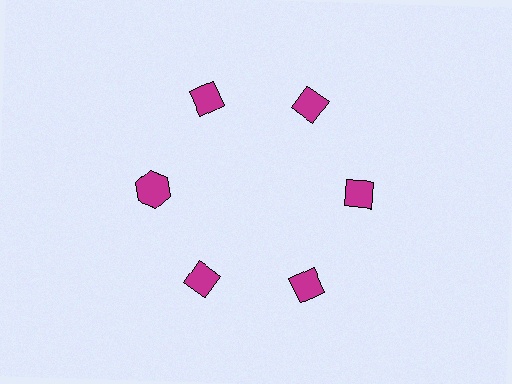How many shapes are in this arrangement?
There are 6 shapes arranged in a ring pattern.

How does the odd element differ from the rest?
It has a different shape: hexagon instead of diamond.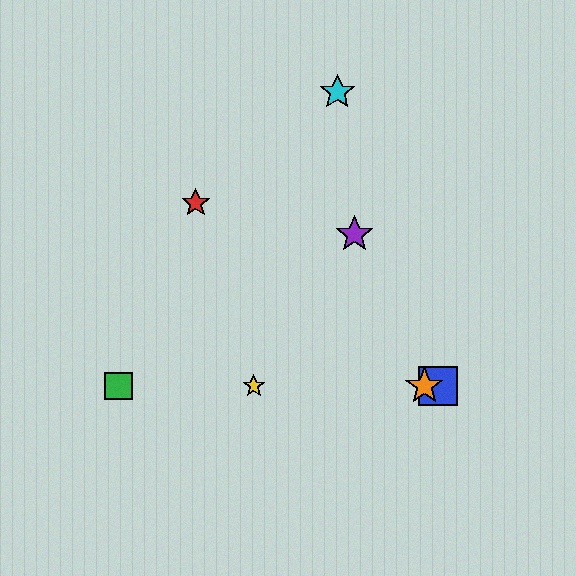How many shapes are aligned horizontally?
4 shapes (the blue square, the green square, the yellow star, the orange star) are aligned horizontally.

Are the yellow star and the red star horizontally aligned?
No, the yellow star is at y≈386 and the red star is at y≈203.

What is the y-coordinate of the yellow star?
The yellow star is at y≈386.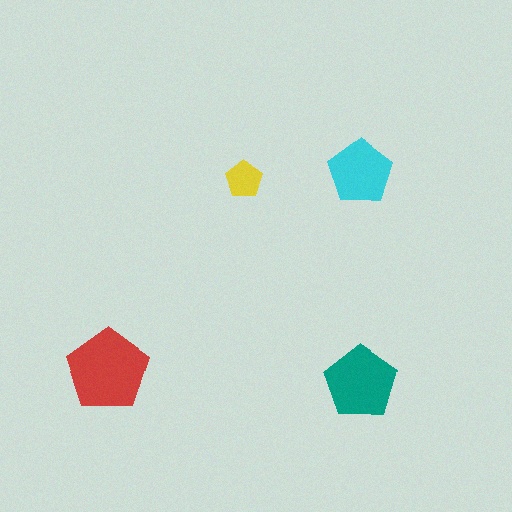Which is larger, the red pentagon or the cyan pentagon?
The red one.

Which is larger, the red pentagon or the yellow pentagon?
The red one.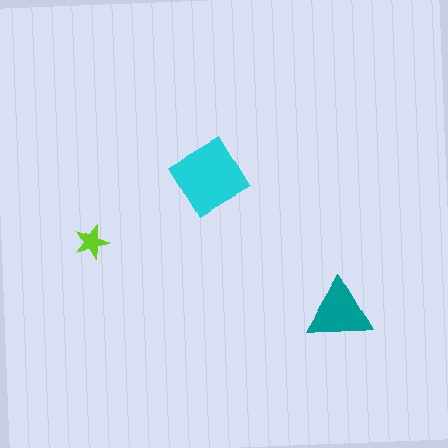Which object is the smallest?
The lime star.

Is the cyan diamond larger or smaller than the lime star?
Larger.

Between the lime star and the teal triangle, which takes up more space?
The teal triangle.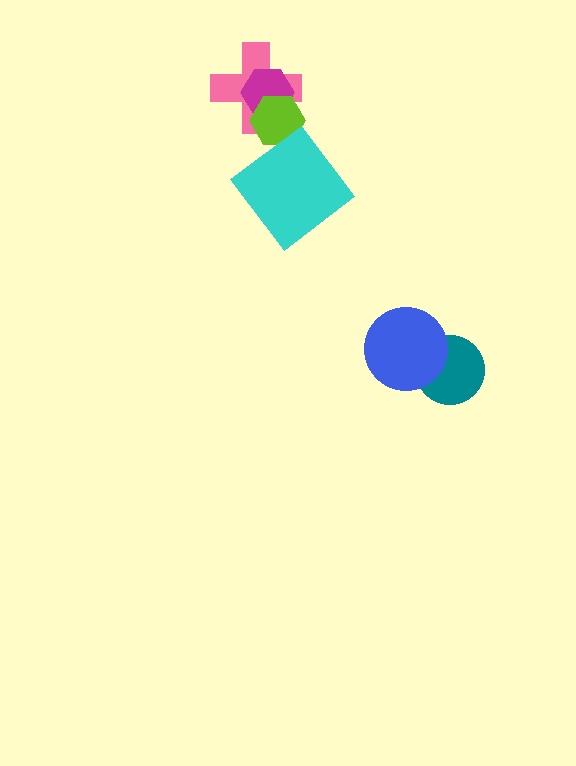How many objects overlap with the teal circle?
1 object overlaps with the teal circle.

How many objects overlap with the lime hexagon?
2 objects overlap with the lime hexagon.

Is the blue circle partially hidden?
No, no other shape covers it.